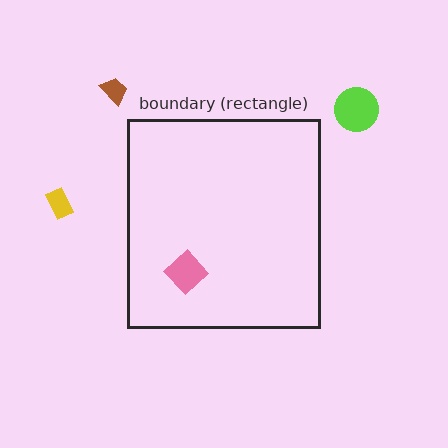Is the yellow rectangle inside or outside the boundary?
Outside.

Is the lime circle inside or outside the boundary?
Outside.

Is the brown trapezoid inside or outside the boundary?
Outside.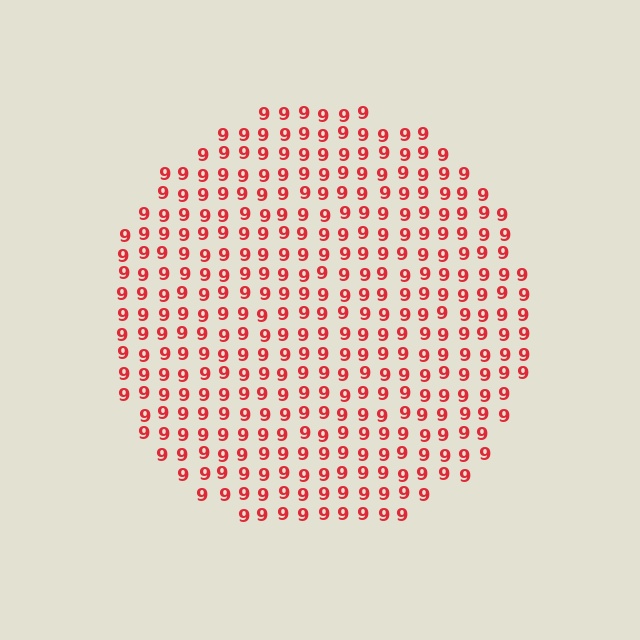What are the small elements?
The small elements are digit 9's.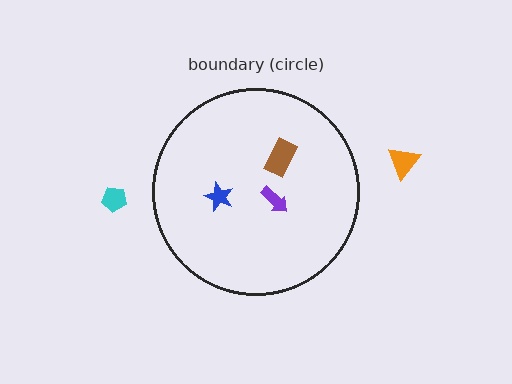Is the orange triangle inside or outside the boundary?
Outside.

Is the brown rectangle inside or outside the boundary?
Inside.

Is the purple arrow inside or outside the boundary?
Inside.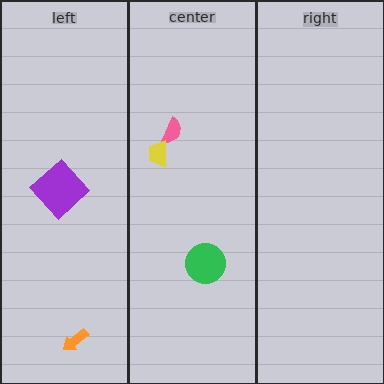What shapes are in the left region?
The purple diamond, the orange arrow.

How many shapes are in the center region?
3.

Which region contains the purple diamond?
The left region.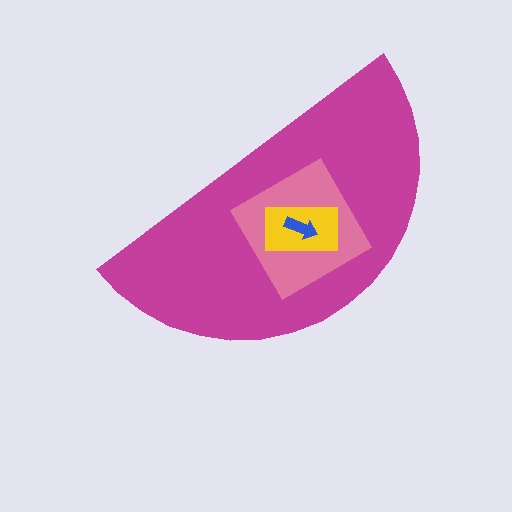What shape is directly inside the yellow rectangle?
The blue arrow.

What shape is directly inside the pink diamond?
The yellow rectangle.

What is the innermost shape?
The blue arrow.